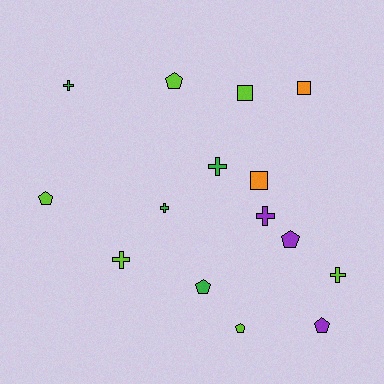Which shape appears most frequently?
Cross, with 6 objects.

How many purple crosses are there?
There is 1 purple cross.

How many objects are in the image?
There are 15 objects.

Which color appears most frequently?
Lime, with 6 objects.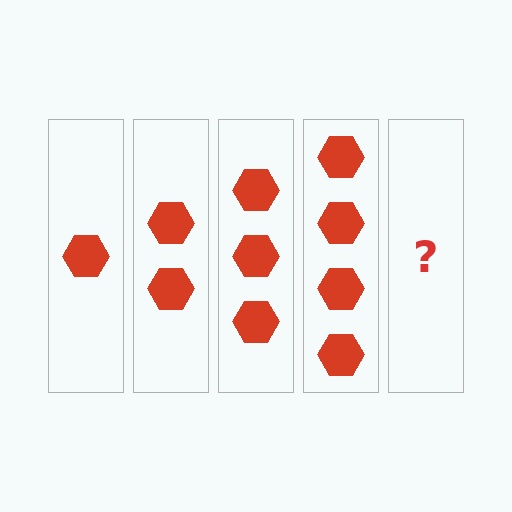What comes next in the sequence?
The next element should be 5 hexagons.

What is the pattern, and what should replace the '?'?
The pattern is that each step adds one more hexagon. The '?' should be 5 hexagons.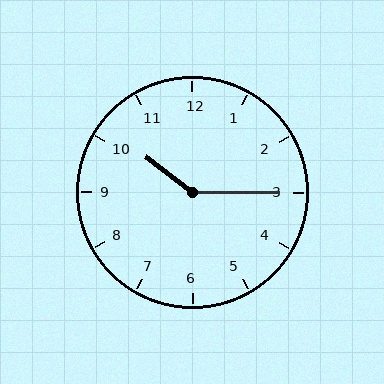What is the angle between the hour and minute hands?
Approximately 142 degrees.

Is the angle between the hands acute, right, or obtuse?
It is obtuse.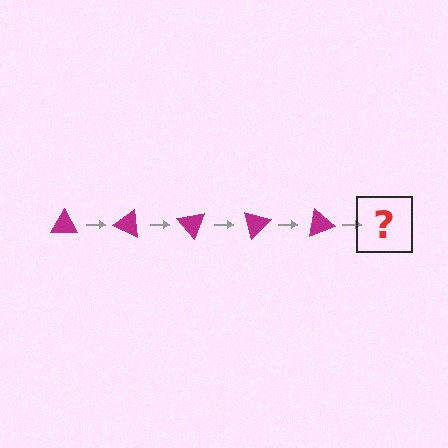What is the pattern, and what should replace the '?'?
The pattern is that the triangle rotates 25 degrees each step. The '?' should be a magenta triangle rotated 125 degrees.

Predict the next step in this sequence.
The next step is a magenta triangle rotated 125 degrees.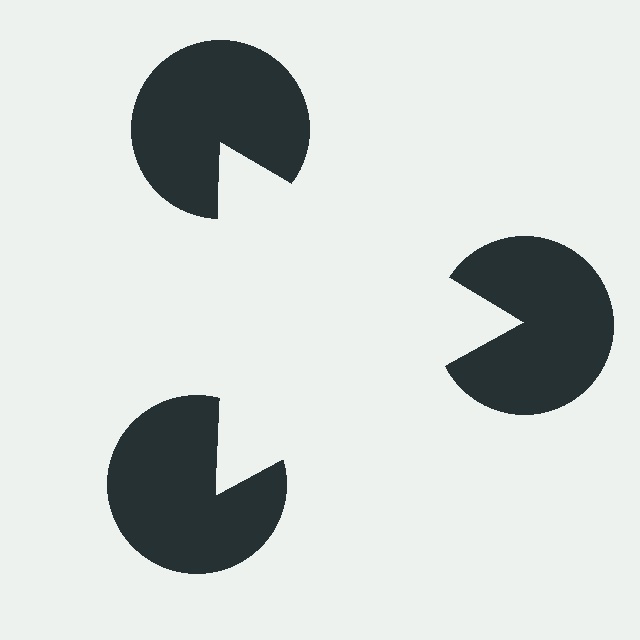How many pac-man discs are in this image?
There are 3 — one at each vertex of the illusory triangle.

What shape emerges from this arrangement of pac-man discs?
An illusory triangle — its edges are inferred from the aligned wedge cuts in the pac-man discs, not physically drawn.